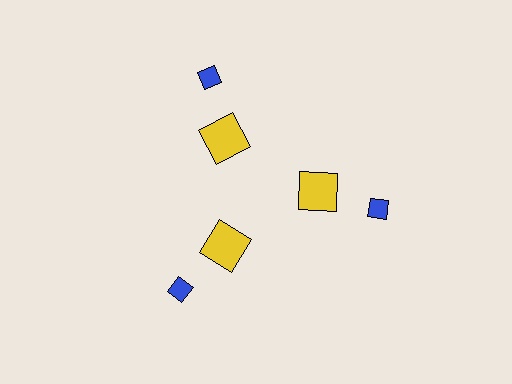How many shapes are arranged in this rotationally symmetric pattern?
There are 6 shapes, arranged in 3 groups of 2.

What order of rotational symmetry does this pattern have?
This pattern has 3-fold rotational symmetry.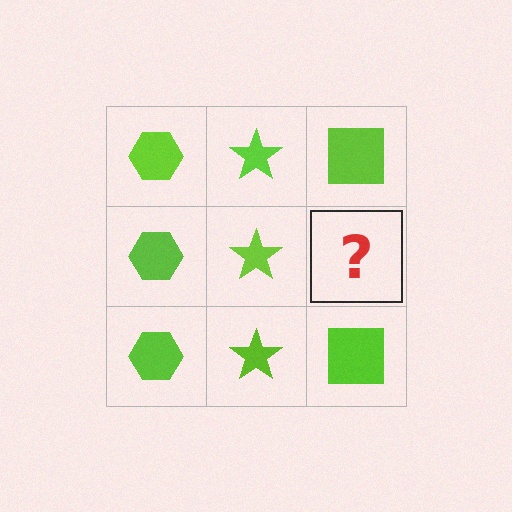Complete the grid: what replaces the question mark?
The question mark should be replaced with a lime square.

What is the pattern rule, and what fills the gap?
The rule is that each column has a consistent shape. The gap should be filled with a lime square.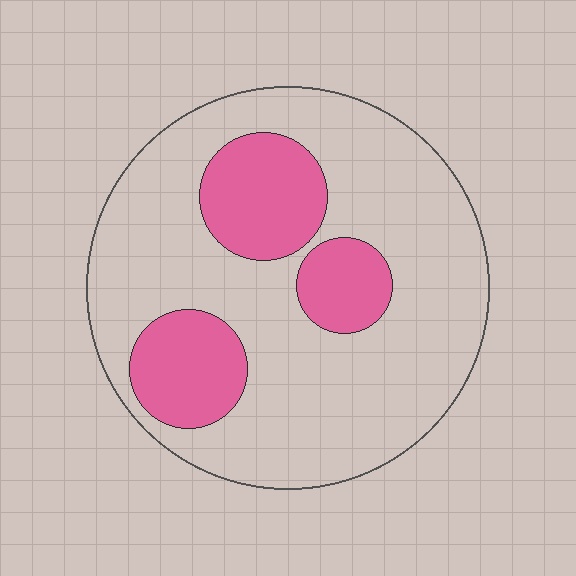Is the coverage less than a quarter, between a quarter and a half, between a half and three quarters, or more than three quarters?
Less than a quarter.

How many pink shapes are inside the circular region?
3.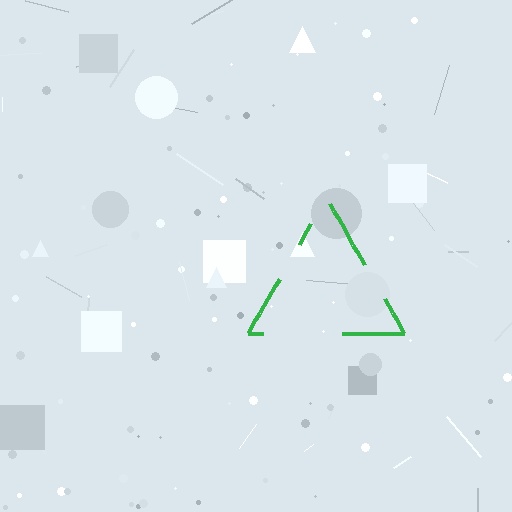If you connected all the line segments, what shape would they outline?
They would outline a triangle.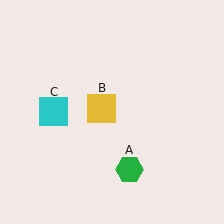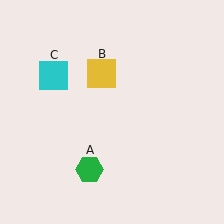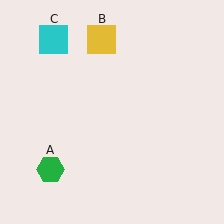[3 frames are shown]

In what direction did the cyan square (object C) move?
The cyan square (object C) moved up.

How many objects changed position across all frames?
3 objects changed position: green hexagon (object A), yellow square (object B), cyan square (object C).